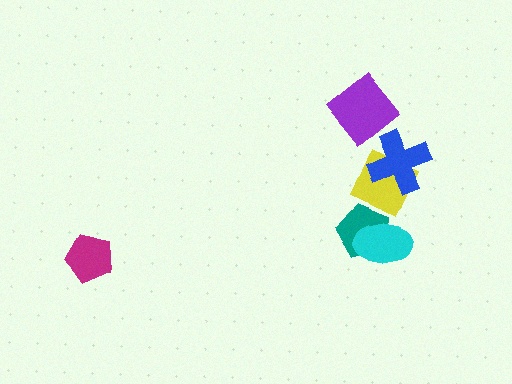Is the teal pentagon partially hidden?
Yes, it is partially covered by another shape.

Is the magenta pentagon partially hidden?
No, no other shape covers it.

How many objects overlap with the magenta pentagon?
0 objects overlap with the magenta pentagon.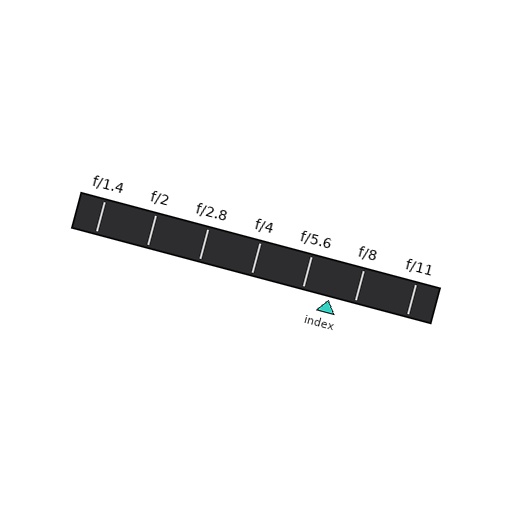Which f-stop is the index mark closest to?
The index mark is closest to f/8.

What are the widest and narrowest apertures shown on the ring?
The widest aperture shown is f/1.4 and the narrowest is f/11.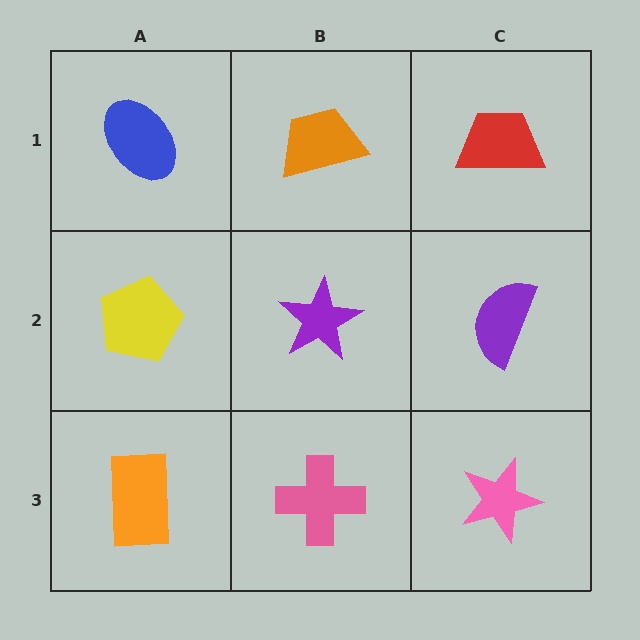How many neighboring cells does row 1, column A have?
2.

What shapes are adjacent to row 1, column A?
A yellow pentagon (row 2, column A), an orange trapezoid (row 1, column B).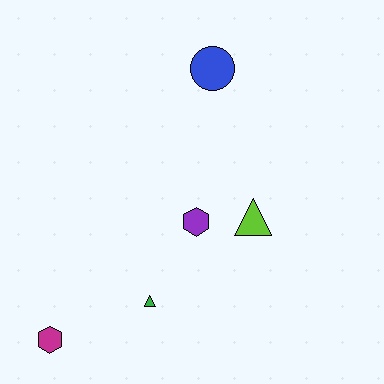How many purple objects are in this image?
There is 1 purple object.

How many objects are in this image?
There are 5 objects.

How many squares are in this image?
There are no squares.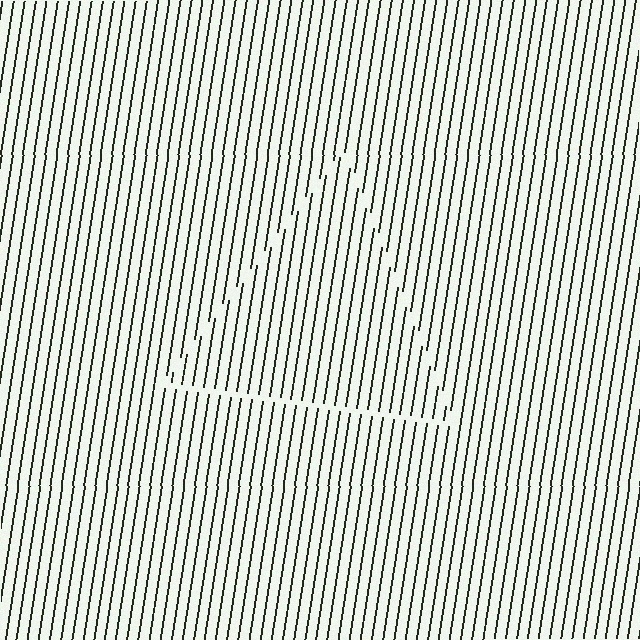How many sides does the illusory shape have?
3 sides — the line-ends trace a triangle.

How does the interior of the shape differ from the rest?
The interior of the shape contains the same grating, shifted by half a period — the contour is defined by the phase discontinuity where line-ends from the inner and outer gratings abut.